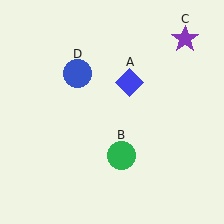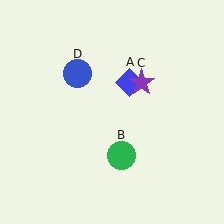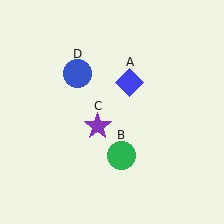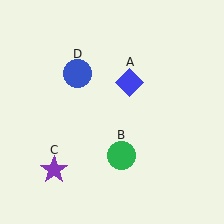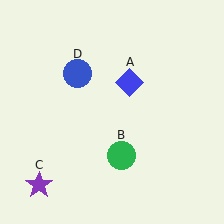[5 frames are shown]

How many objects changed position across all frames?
1 object changed position: purple star (object C).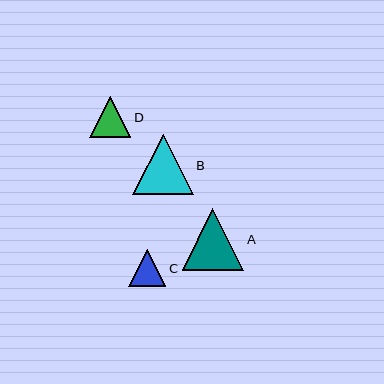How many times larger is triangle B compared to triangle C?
Triangle B is approximately 1.6 times the size of triangle C.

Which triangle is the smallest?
Triangle C is the smallest with a size of approximately 37 pixels.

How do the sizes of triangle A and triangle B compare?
Triangle A and triangle B are approximately the same size.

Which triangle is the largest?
Triangle A is the largest with a size of approximately 62 pixels.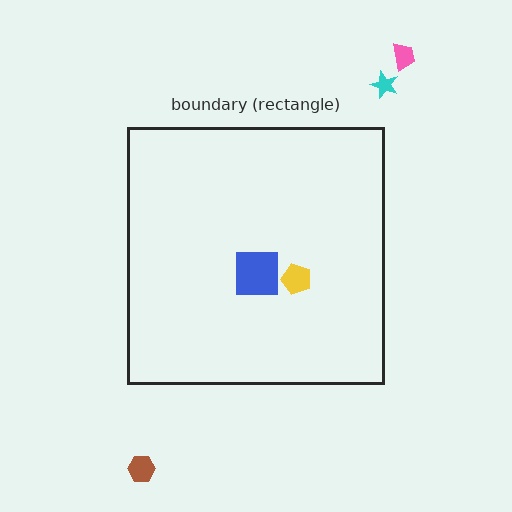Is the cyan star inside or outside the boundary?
Outside.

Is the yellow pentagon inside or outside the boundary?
Inside.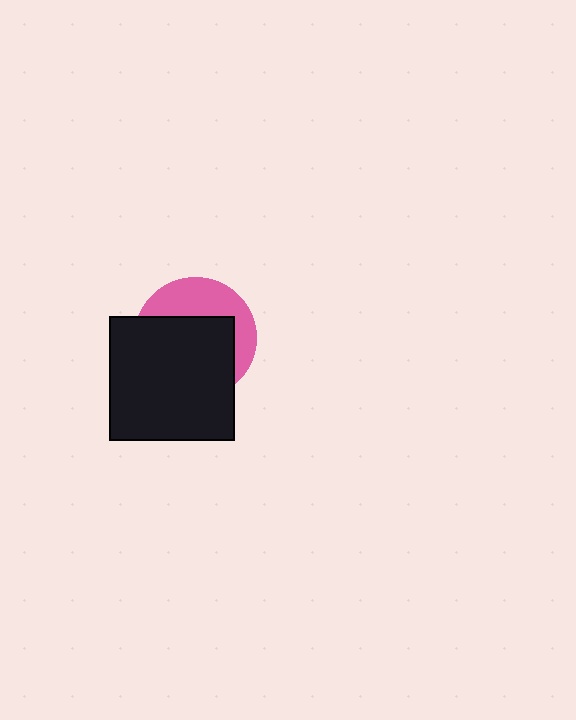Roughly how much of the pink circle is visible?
A small part of it is visible (roughly 37%).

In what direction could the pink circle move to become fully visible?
The pink circle could move up. That would shift it out from behind the black square entirely.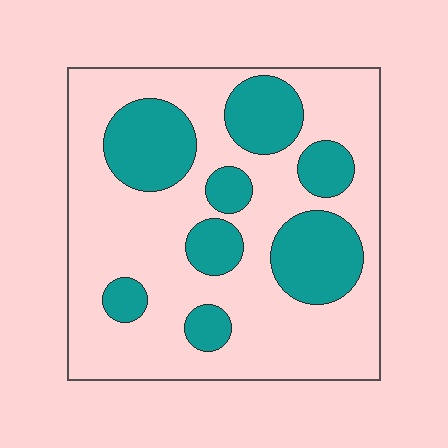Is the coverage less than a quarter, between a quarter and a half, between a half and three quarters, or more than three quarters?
Between a quarter and a half.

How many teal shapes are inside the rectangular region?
8.